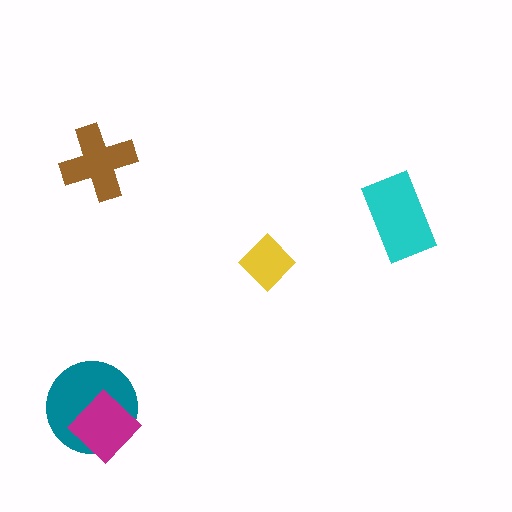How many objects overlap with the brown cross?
0 objects overlap with the brown cross.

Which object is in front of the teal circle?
The magenta diamond is in front of the teal circle.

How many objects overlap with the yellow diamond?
0 objects overlap with the yellow diamond.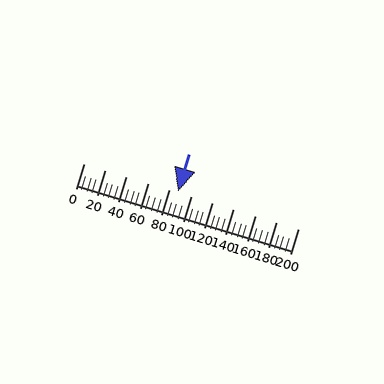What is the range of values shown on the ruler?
The ruler shows values from 0 to 200.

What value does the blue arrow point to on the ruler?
The blue arrow points to approximately 88.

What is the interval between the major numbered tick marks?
The major tick marks are spaced 20 units apart.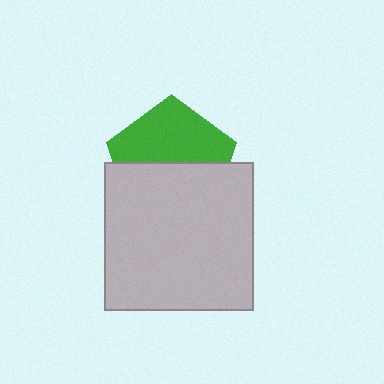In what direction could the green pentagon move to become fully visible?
The green pentagon could move up. That would shift it out from behind the light gray square entirely.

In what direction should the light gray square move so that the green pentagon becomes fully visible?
The light gray square should move down. That is the shortest direction to clear the overlap and leave the green pentagon fully visible.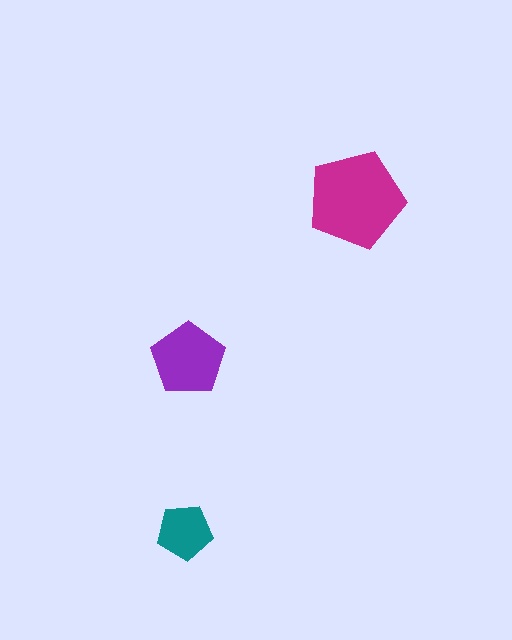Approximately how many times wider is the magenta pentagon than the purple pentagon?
About 1.5 times wider.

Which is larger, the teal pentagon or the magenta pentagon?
The magenta one.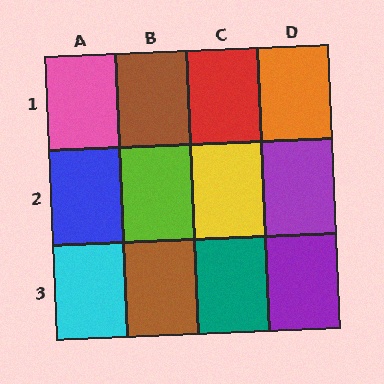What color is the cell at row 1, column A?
Pink.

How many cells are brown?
2 cells are brown.